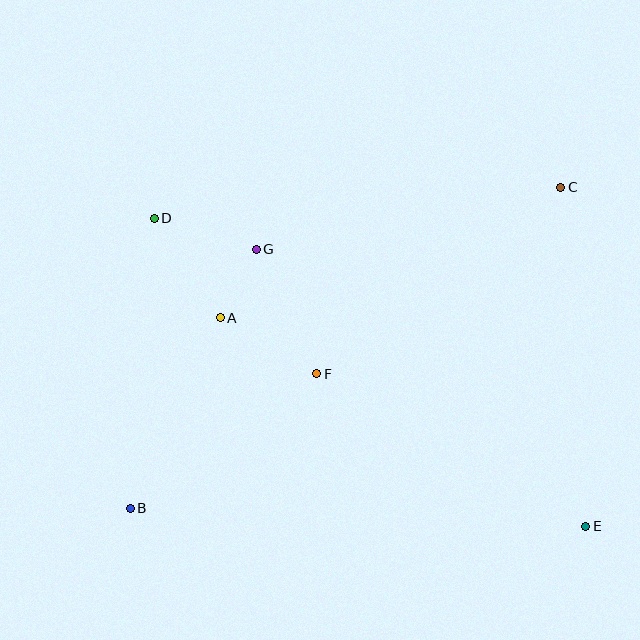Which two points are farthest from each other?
Points B and C are farthest from each other.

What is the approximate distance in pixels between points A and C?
The distance between A and C is approximately 365 pixels.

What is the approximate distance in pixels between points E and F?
The distance between E and F is approximately 309 pixels.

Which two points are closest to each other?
Points A and G are closest to each other.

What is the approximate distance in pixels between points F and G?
The distance between F and G is approximately 138 pixels.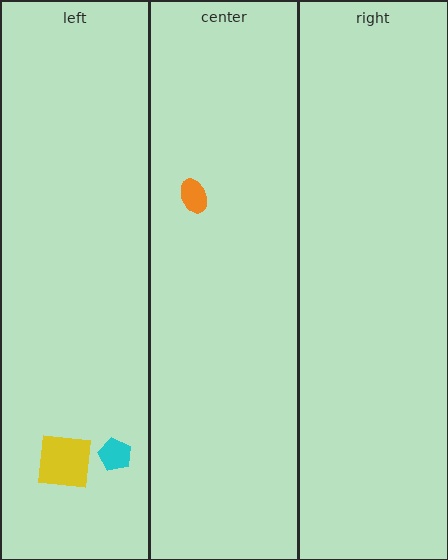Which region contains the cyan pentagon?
The left region.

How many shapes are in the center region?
1.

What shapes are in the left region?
The yellow square, the cyan pentagon.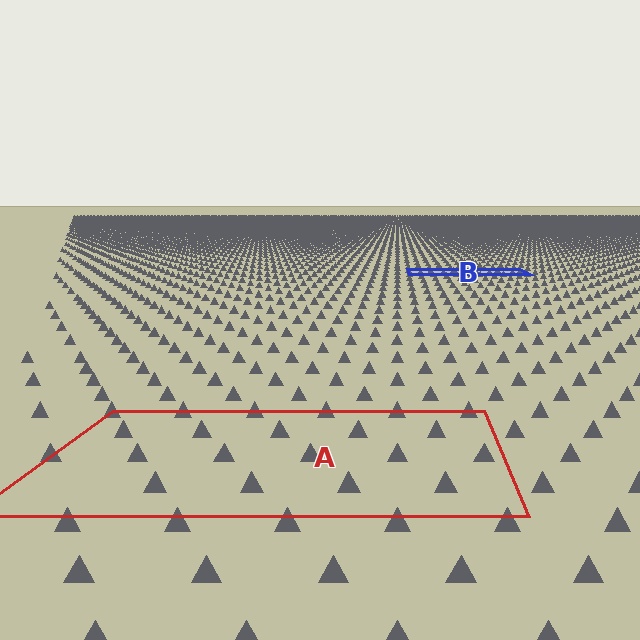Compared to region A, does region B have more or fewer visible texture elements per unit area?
Region B has more texture elements per unit area — they are packed more densely because it is farther away.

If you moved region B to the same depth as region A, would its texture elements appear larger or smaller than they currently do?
They would appear larger. At a closer depth, the same texture elements are projected at a bigger on-screen size.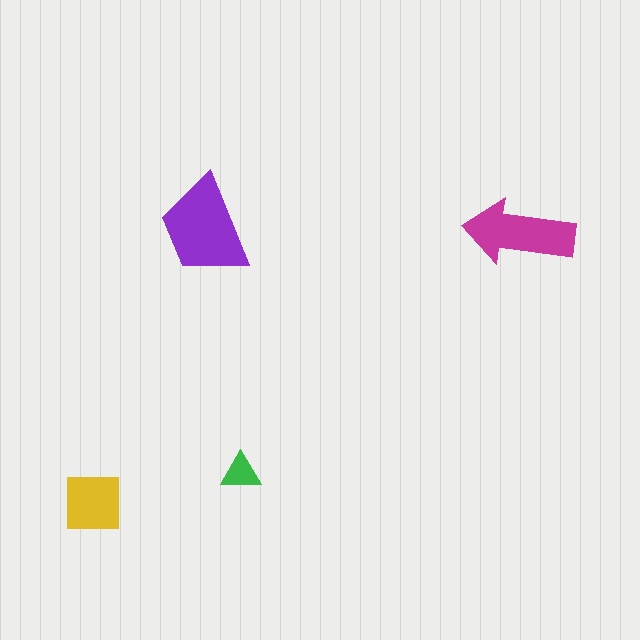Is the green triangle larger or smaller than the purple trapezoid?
Smaller.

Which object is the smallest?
The green triangle.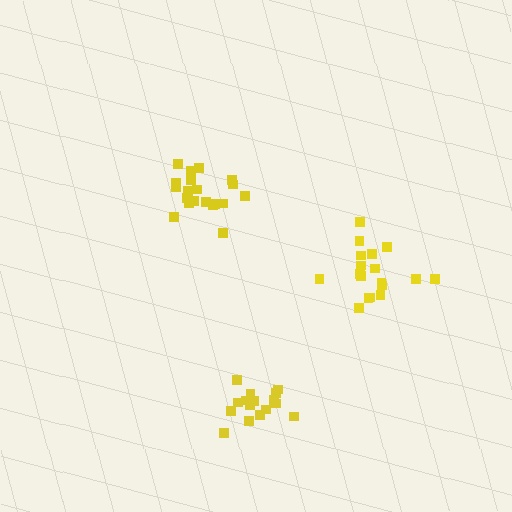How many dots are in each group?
Group 1: 20 dots, Group 2: 16 dots, Group 3: 18 dots (54 total).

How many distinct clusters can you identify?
There are 3 distinct clusters.